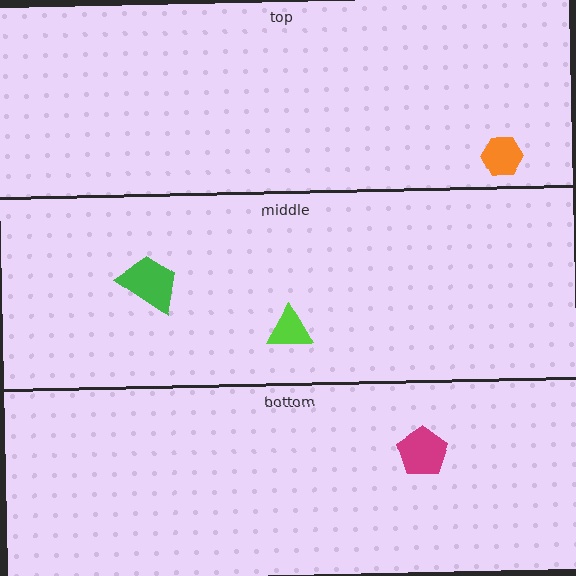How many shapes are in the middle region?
2.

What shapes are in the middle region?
The green trapezoid, the lime triangle.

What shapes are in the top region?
The orange hexagon.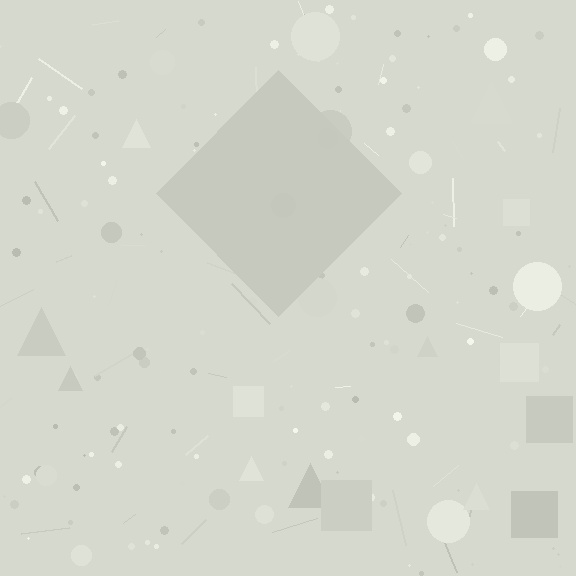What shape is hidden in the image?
A diamond is hidden in the image.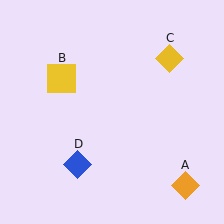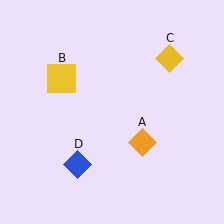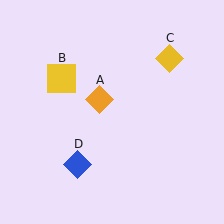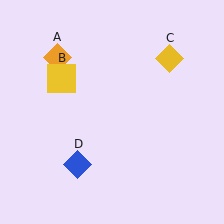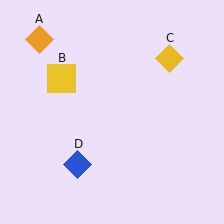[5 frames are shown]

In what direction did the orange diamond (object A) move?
The orange diamond (object A) moved up and to the left.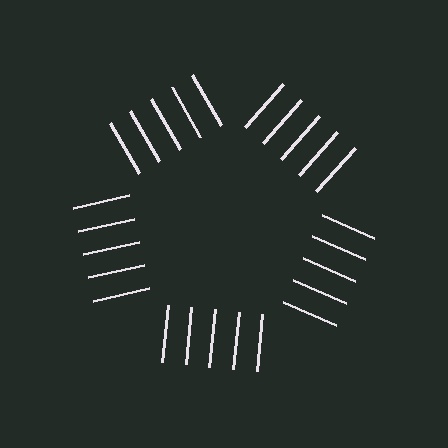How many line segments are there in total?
25 — 5 along each of the 5 edges.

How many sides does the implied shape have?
5 sides — the line-ends trace a pentagon.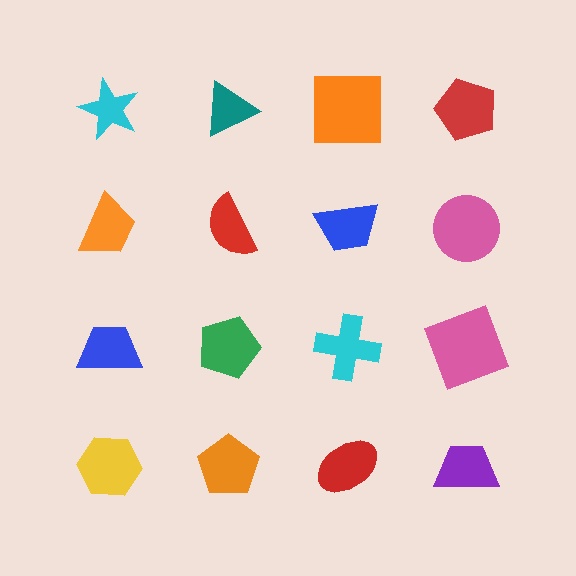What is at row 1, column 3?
An orange square.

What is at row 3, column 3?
A cyan cross.